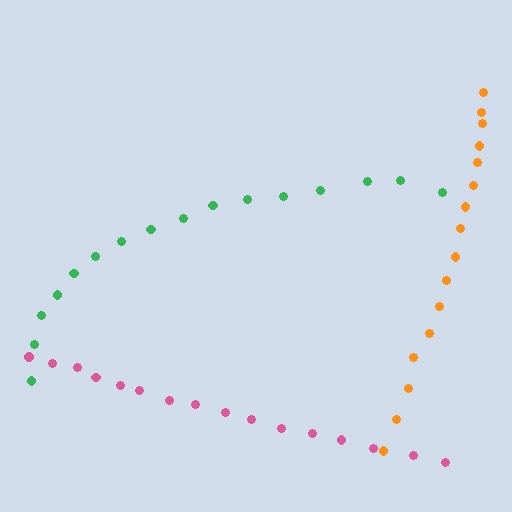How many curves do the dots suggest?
There are 3 distinct paths.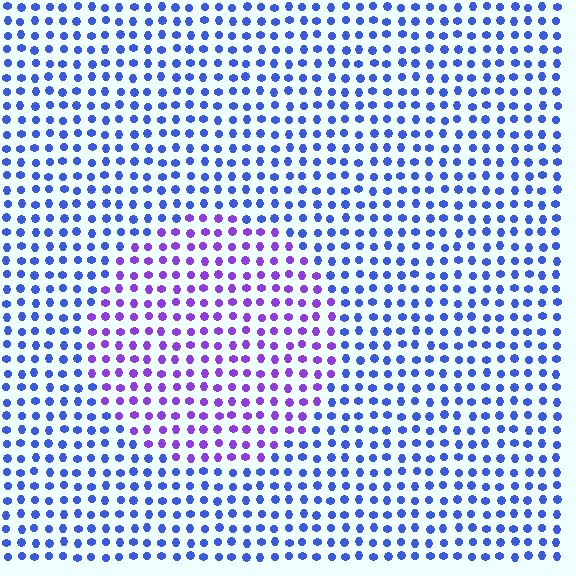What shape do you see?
I see a circle.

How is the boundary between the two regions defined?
The boundary is defined purely by a slight shift in hue (about 43 degrees). Spacing, size, and orientation are identical on both sides.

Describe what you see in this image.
The image is filled with small blue elements in a uniform arrangement. A circle-shaped region is visible where the elements are tinted to a slightly different hue, forming a subtle color boundary.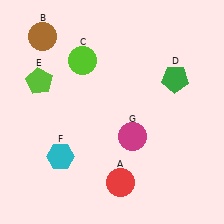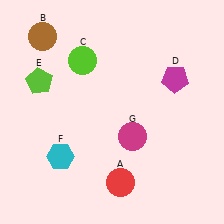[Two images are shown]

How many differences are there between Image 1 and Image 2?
There is 1 difference between the two images.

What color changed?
The pentagon (D) changed from green in Image 1 to magenta in Image 2.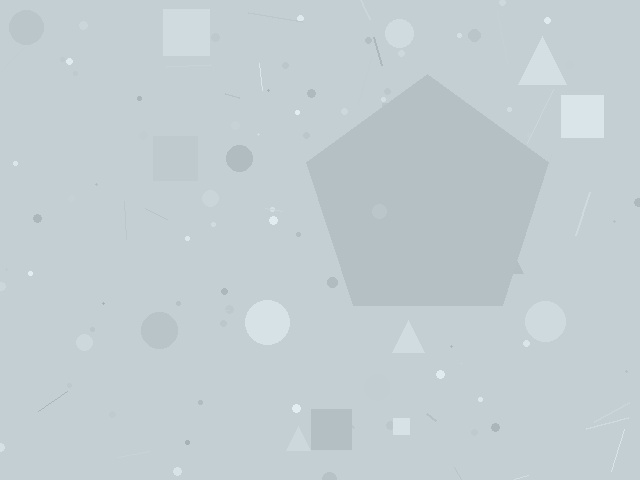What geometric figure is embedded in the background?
A pentagon is embedded in the background.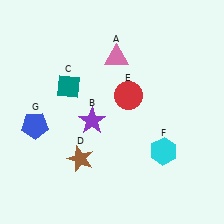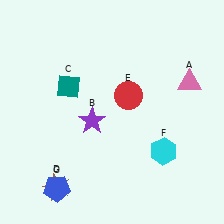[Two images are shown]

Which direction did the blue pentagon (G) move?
The blue pentagon (G) moved down.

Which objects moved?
The objects that moved are: the pink triangle (A), the brown star (D), the blue pentagon (G).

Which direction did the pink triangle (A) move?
The pink triangle (A) moved right.